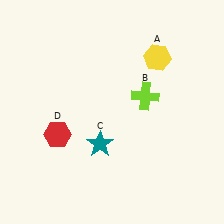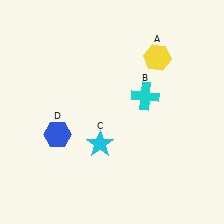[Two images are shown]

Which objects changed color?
B changed from lime to cyan. C changed from teal to cyan. D changed from red to blue.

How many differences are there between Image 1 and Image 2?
There are 3 differences between the two images.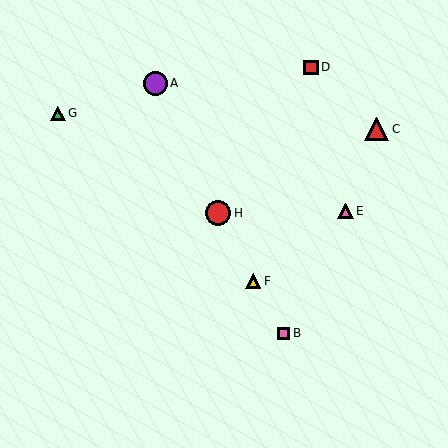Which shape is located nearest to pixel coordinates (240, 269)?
The yellow triangle (labeled F) at (253, 281) is nearest to that location.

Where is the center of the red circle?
The center of the red circle is at (218, 213).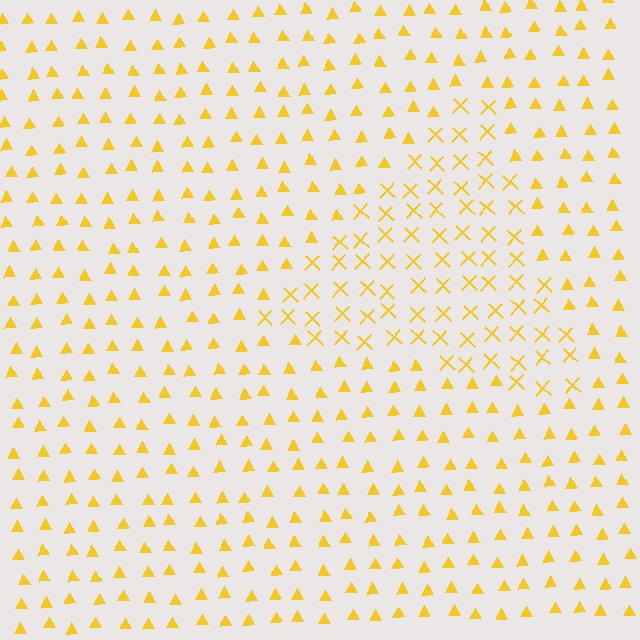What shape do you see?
I see a triangle.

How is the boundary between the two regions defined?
The boundary is defined by a change in element shape: X marks inside vs. triangles outside. All elements share the same color and spacing.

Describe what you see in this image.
The image is filled with small yellow elements arranged in a uniform grid. A triangle-shaped region contains X marks, while the surrounding area contains triangles. The boundary is defined purely by the change in element shape.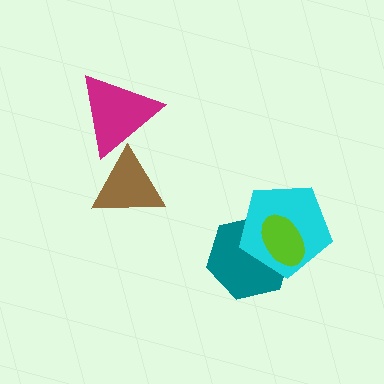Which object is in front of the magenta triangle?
The brown triangle is in front of the magenta triangle.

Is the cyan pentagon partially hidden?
Yes, it is partially covered by another shape.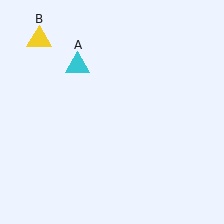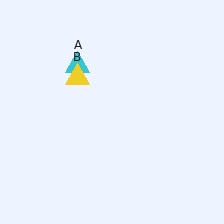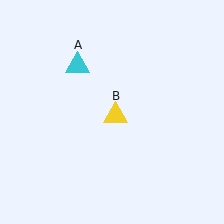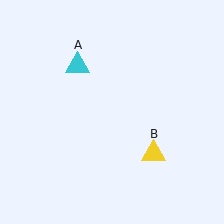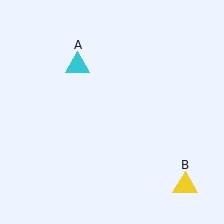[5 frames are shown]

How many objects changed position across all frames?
1 object changed position: yellow triangle (object B).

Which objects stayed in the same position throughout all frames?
Cyan triangle (object A) remained stationary.